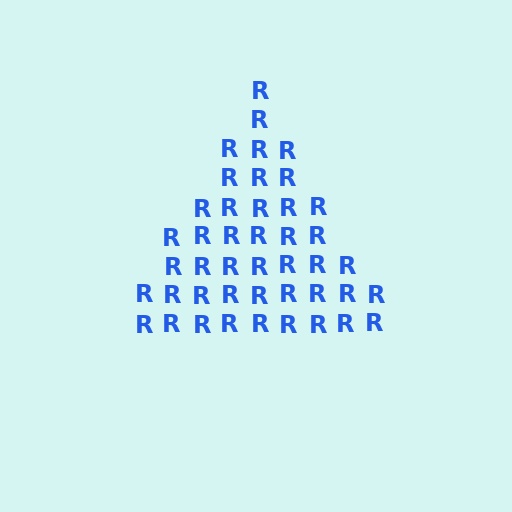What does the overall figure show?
The overall figure shows a triangle.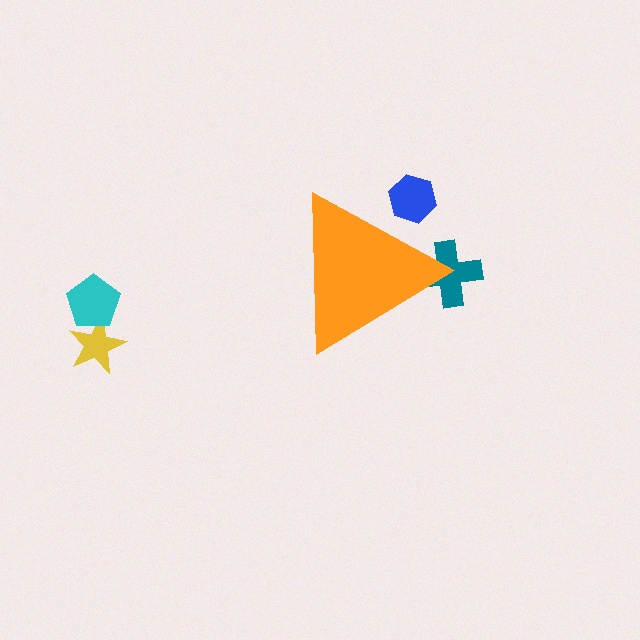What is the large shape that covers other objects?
An orange triangle.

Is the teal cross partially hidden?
Yes, the teal cross is partially hidden behind the orange triangle.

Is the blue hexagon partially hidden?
Yes, the blue hexagon is partially hidden behind the orange triangle.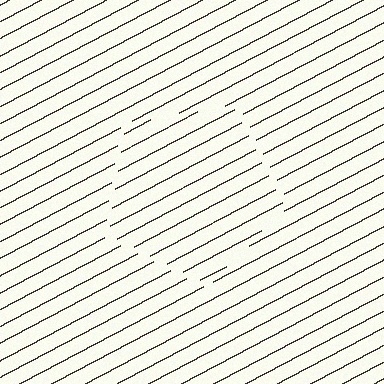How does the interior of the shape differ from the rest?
The interior of the shape contains the same grating, shifted by half a period — the contour is defined by the phase discontinuity where line-ends from the inner and outer gratings abut.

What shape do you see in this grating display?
An illusory pentagon. The interior of the shape contains the same grating, shifted by half a period — the contour is defined by the phase discontinuity where line-ends from the inner and outer gratings abut.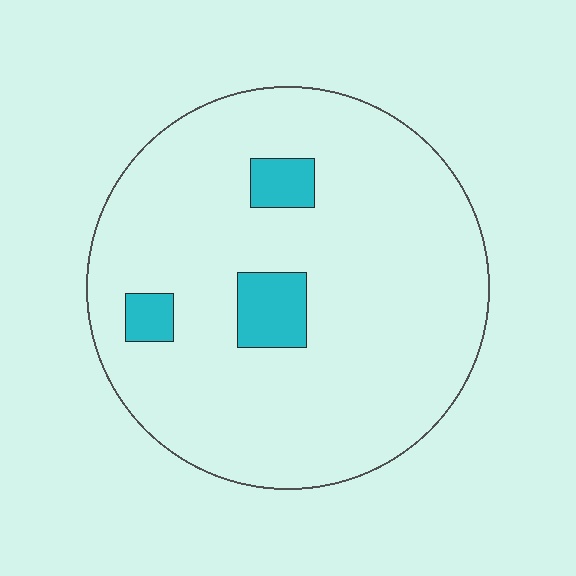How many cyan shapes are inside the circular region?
3.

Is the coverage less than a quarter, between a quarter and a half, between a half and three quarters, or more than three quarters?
Less than a quarter.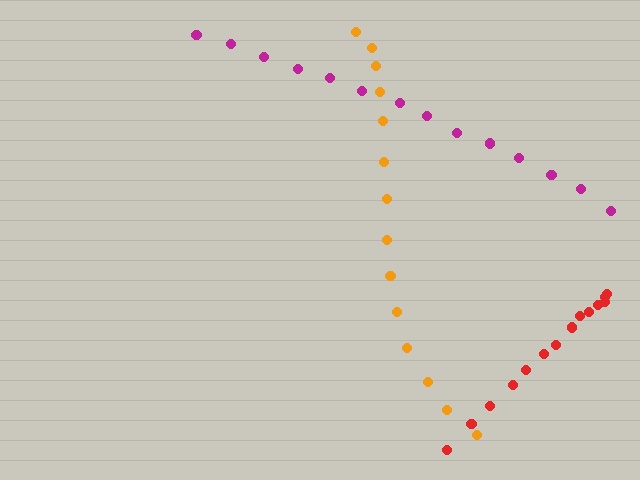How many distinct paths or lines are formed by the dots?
There are 3 distinct paths.